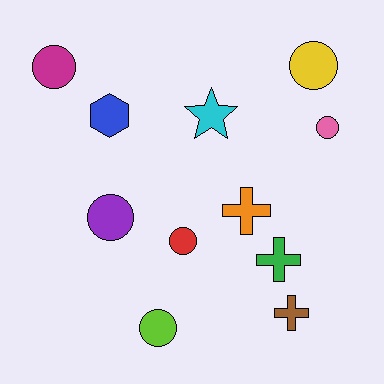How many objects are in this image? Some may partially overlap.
There are 11 objects.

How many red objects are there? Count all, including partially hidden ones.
There is 1 red object.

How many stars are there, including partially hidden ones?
There is 1 star.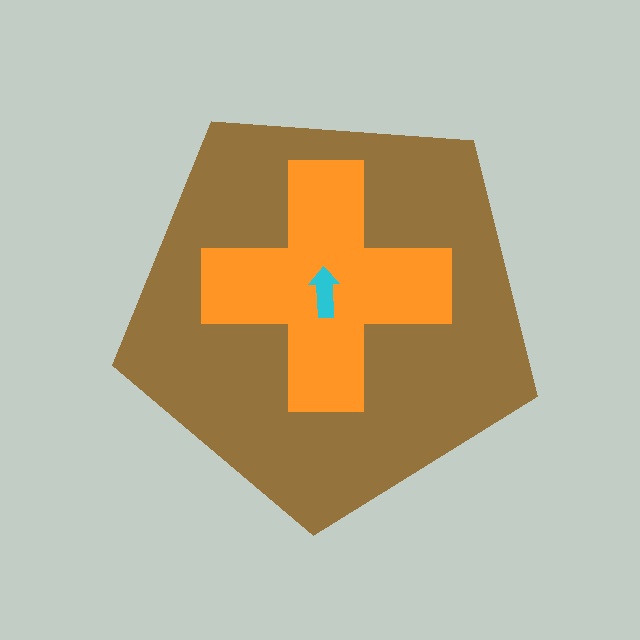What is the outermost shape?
The brown pentagon.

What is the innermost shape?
The cyan arrow.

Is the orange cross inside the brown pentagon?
Yes.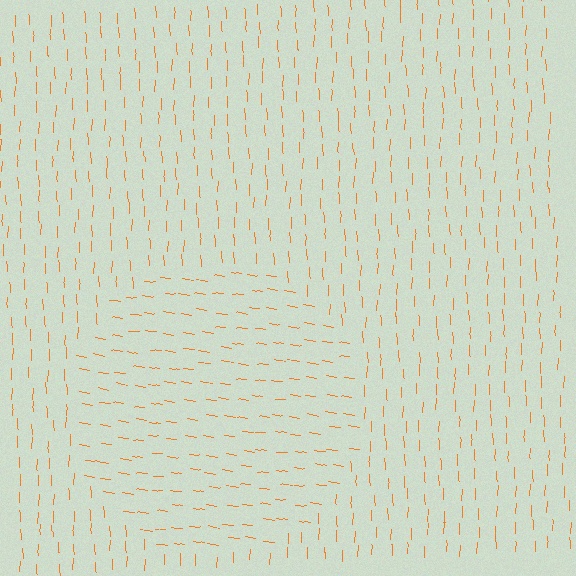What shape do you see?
I see a circle.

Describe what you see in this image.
The image is filled with small orange line segments. A circle region in the image has lines oriented differently from the surrounding lines, creating a visible texture boundary.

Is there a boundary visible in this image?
Yes, there is a texture boundary formed by a change in line orientation.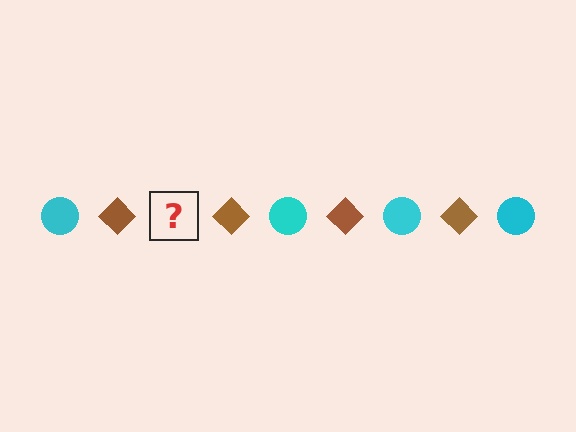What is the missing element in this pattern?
The missing element is a cyan circle.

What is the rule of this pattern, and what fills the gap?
The rule is that the pattern alternates between cyan circle and brown diamond. The gap should be filled with a cyan circle.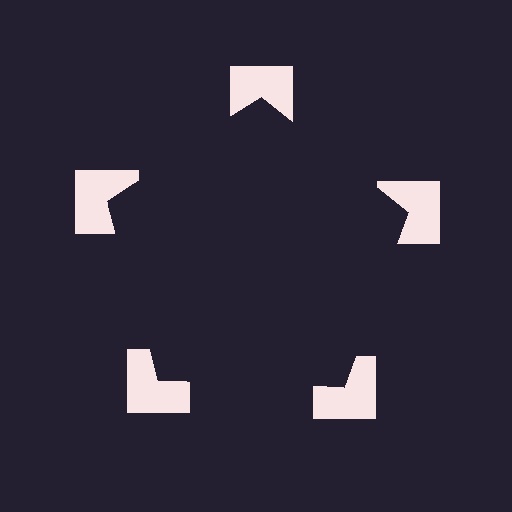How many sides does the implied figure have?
5 sides.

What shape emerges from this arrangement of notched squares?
An illusory pentagon — its edges are inferred from the aligned wedge cuts in the notched squares, not physically drawn.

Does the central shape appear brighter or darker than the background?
It typically appears slightly darker than the background, even though no actual brightness change is drawn.